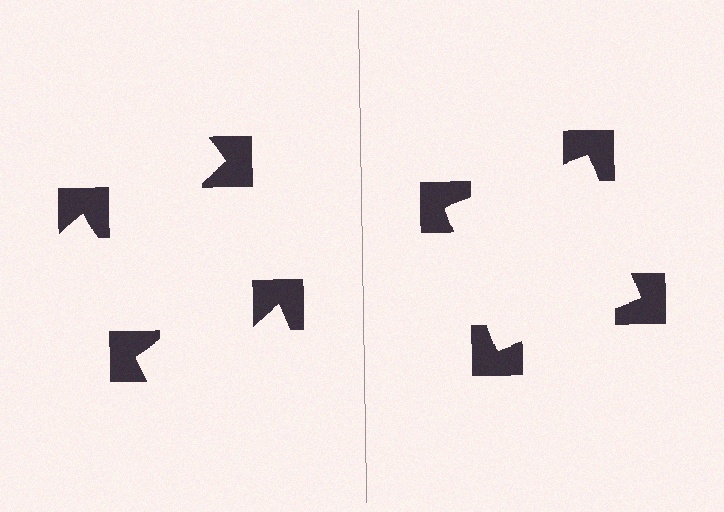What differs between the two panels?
The notched squares are positioned identically on both sides; only the wedge orientations differ. On the right they align to a square; on the left they are misaligned.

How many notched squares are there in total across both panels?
8 — 4 on each side.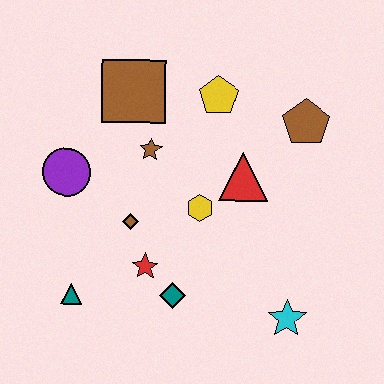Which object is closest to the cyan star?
The teal diamond is closest to the cyan star.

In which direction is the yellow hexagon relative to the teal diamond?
The yellow hexagon is above the teal diamond.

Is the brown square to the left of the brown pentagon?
Yes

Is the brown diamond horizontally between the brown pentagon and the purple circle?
Yes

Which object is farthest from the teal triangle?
The brown pentagon is farthest from the teal triangle.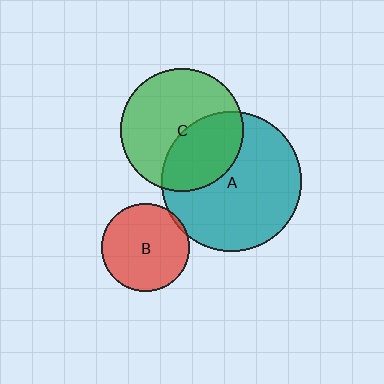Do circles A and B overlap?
Yes.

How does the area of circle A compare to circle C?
Approximately 1.3 times.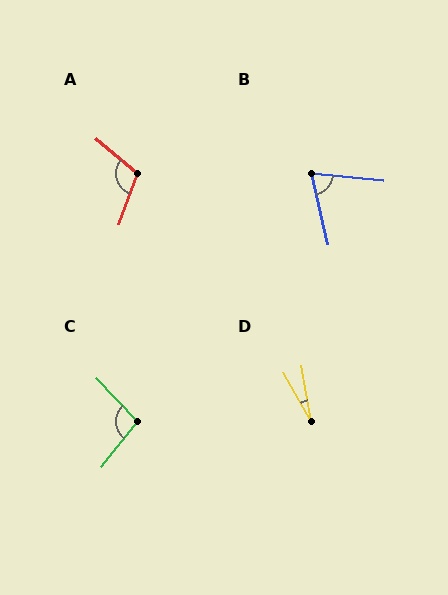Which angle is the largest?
A, at approximately 110 degrees.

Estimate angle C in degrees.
Approximately 98 degrees.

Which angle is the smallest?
D, at approximately 20 degrees.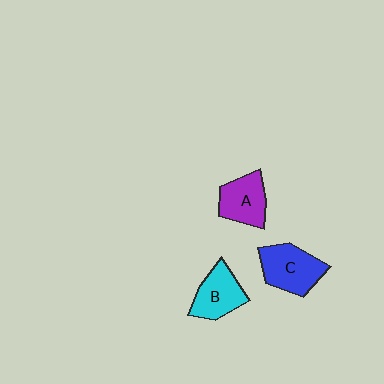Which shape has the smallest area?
Shape A (purple).